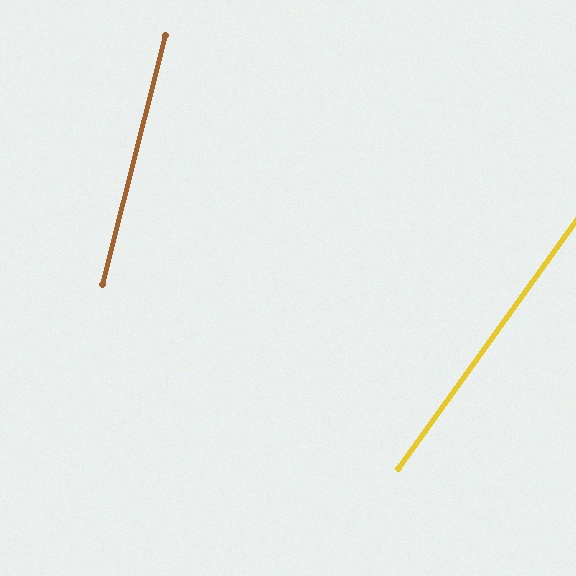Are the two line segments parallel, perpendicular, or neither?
Neither parallel nor perpendicular — they differ by about 21°.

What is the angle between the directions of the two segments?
Approximately 21 degrees.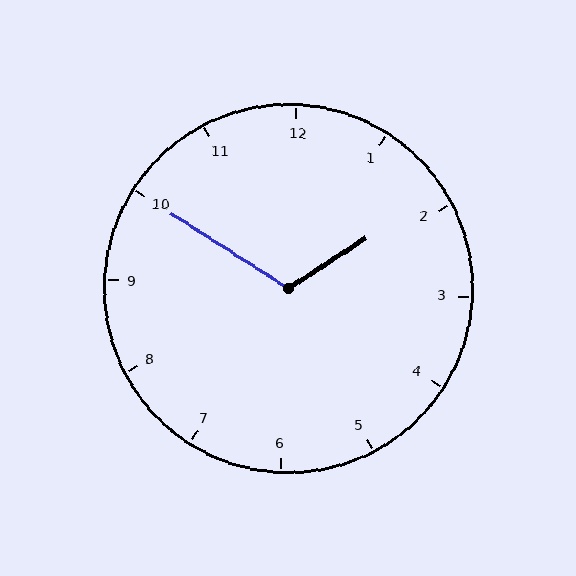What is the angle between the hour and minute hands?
Approximately 115 degrees.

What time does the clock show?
1:50.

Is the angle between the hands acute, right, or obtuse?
It is obtuse.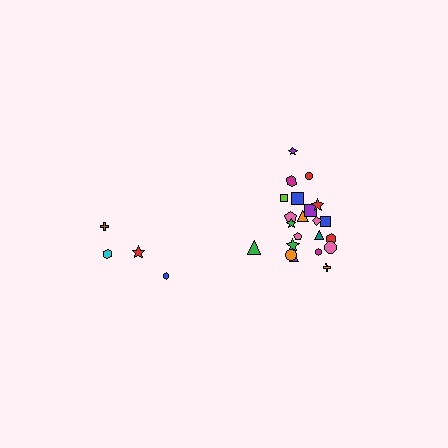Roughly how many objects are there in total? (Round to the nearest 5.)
Roughly 25 objects in total.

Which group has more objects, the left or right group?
The right group.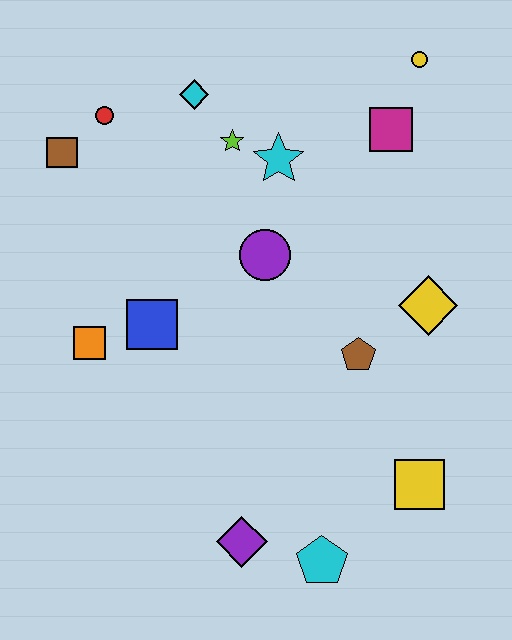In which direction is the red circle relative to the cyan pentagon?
The red circle is above the cyan pentagon.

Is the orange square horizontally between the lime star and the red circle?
No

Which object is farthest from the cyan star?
The cyan pentagon is farthest from the cyan star.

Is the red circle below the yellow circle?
Yes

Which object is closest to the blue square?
The orange square is closest to the blue square.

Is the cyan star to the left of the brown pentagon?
Yes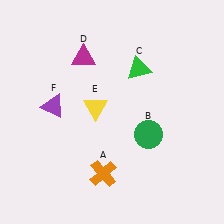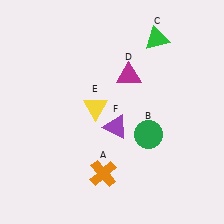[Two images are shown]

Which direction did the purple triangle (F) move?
The purple triangle (F) moved right.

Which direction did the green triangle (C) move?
The green triangle (C) moved up.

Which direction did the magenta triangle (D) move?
The magenta triangle (D) moved right.